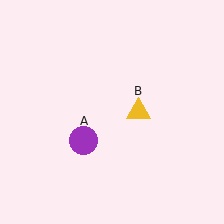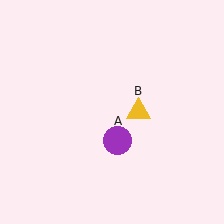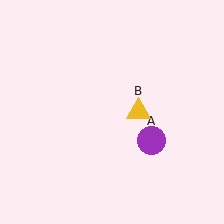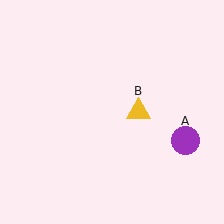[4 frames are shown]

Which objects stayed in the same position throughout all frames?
Yellow triangle (object B) remained stationary.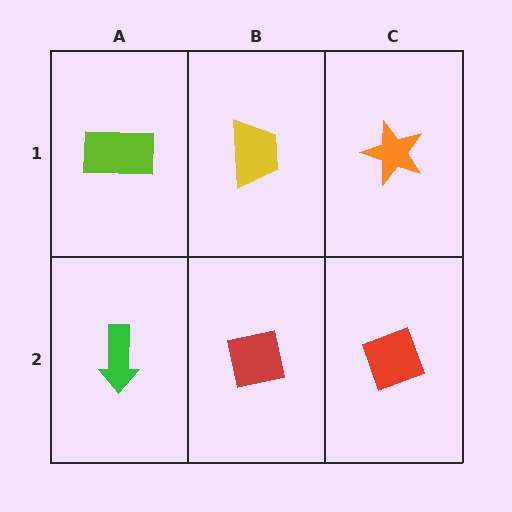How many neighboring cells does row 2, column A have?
2.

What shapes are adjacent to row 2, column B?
A yellow trapezoid (row 1, column B), a green arrow (row 2, column A), a red diamond (row 2, column C).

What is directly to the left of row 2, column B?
A green arrow.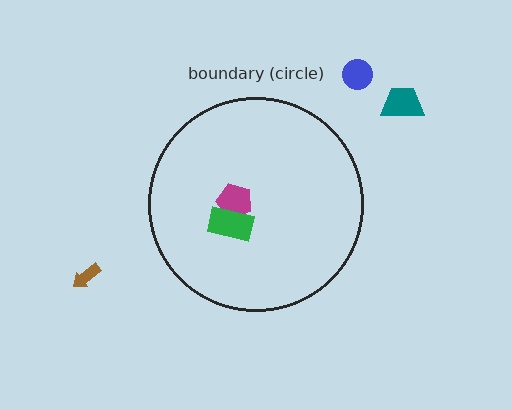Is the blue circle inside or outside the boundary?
Outside.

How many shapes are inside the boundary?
2 inside, 3 outside.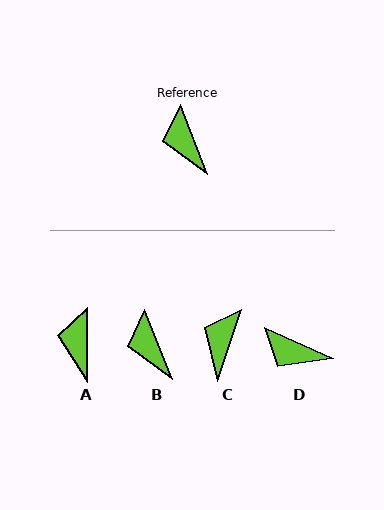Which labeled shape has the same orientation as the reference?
B.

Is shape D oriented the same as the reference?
No, it is off by about 44 degrees.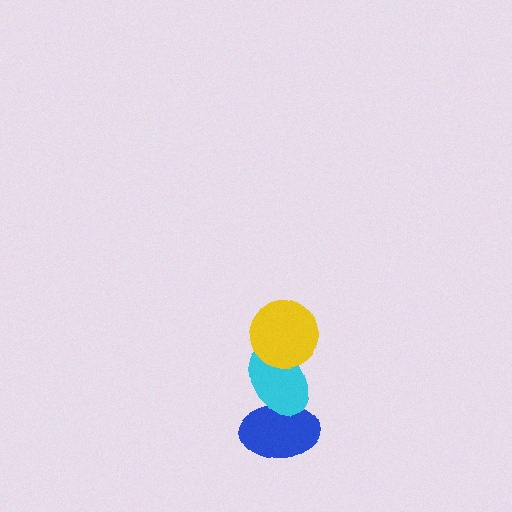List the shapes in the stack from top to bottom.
From top to bottom: the yellow circle, the cyan ellipse, the blue ellipse.